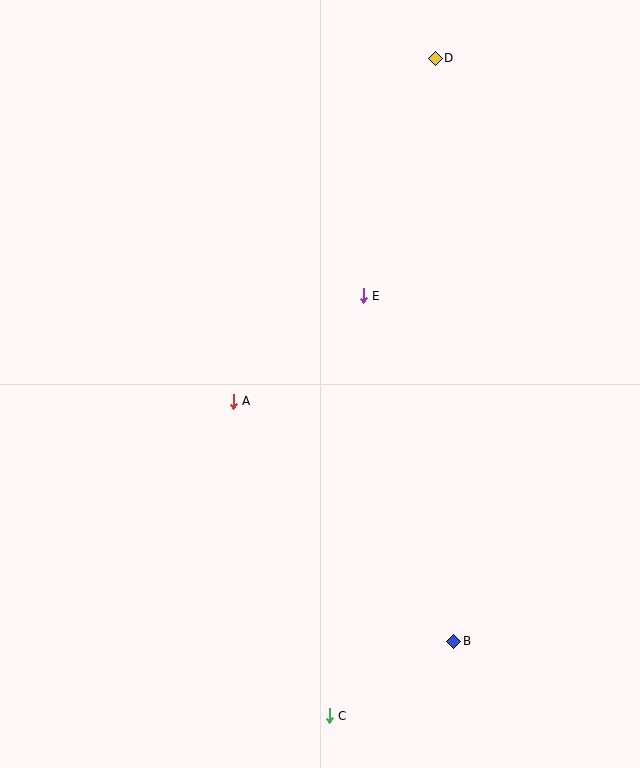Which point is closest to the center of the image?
Point A at (233, 401) is closest to the center.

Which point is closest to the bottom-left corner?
Point C is closest to the bottom-left corner.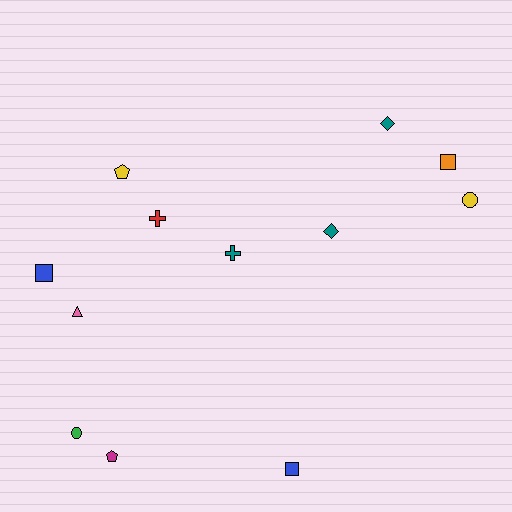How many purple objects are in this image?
There are no purple objects.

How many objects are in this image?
There are 12 objects.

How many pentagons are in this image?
There are 2 pentagons.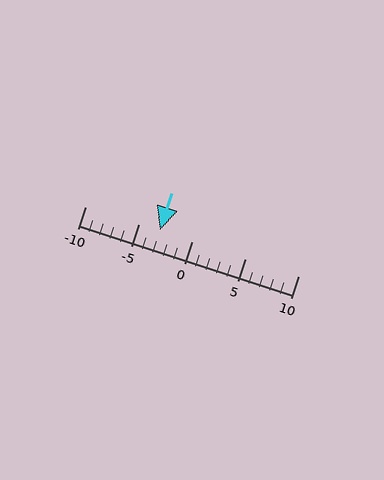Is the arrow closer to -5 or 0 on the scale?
The arrow is closer to -5.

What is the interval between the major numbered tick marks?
The major tick marks are spaced 5 units apart.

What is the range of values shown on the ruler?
The ruler shows values from -10 to 10.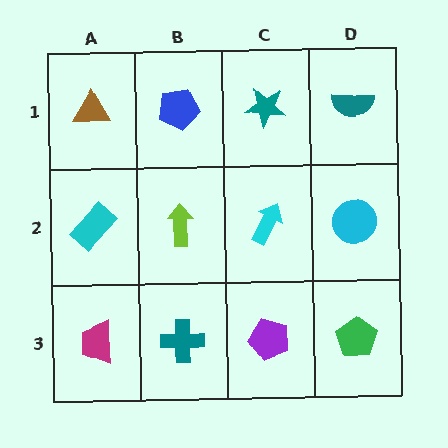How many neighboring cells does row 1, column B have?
3.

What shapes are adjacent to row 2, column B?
A blue pentagon (row 1, column B), a teal cross (row 3, column B), a cyan rectangle (row 2, column A), a cyan arrow (row 2, column C).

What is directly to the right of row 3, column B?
A purple pentagon.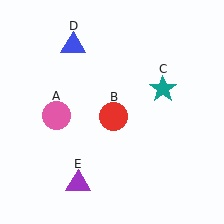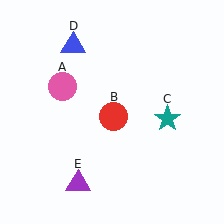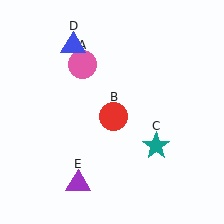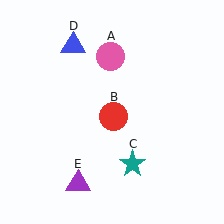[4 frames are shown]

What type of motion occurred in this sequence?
The pink circle (object A), teal star (object C) rotated clockwise around the center of the scene.